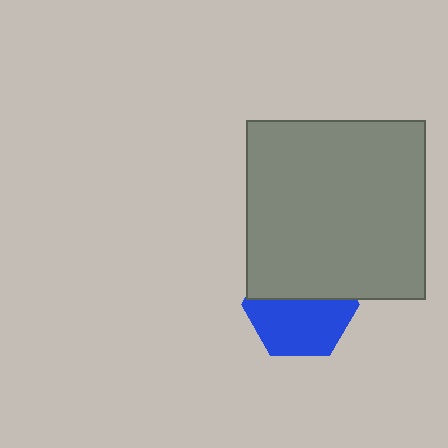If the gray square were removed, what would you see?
You would see the complete blue hexagon.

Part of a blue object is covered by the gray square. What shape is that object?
It is a hexagon.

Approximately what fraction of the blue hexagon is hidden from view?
Roughly 44% of the blue hexagon is hidden behind the gray square.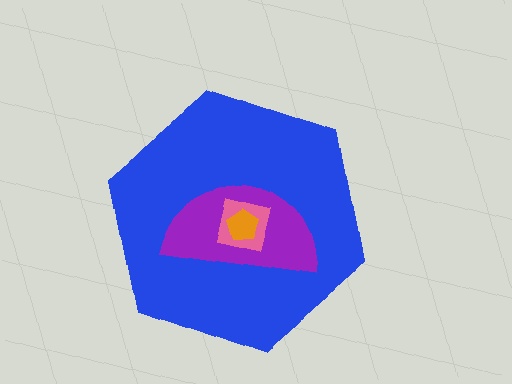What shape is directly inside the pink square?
The orange pentagon.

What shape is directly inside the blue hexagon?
The purple semicircle.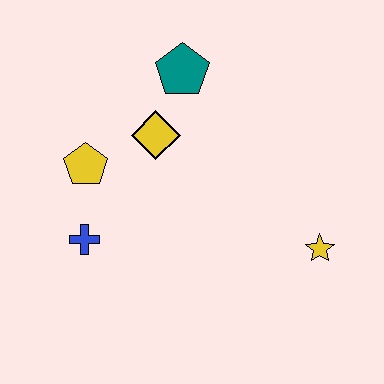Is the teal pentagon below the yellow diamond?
No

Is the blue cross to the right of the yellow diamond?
No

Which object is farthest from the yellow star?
The yellow pentagon is farthest from the yellow star.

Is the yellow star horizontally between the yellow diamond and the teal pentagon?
No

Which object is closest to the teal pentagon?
The yellow diamond is closest to the teal pentagon.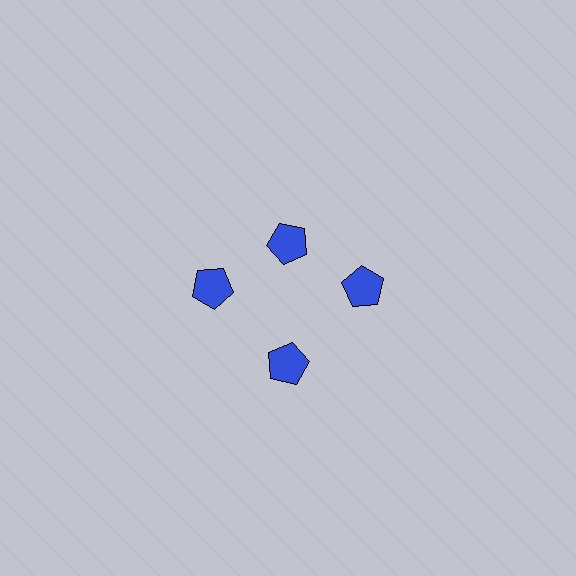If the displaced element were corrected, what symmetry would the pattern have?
It would have 4-fold rotational symmetry — the pattern would map onto itself every 90 degrees.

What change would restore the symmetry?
The symmetry would be restored by moving it outward, back onto the ring so that all 4 pentagons sit at equal angles and equal distance from the center.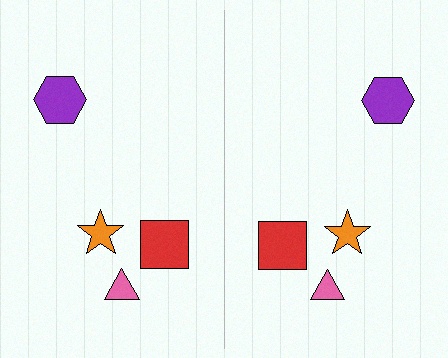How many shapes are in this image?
There are 8 shapes in this image.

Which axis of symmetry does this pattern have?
The pattern has a vertical axis of symmetry running through the center of the image.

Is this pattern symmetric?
Yes, this pattern has bilateral (reflection) symmetry.